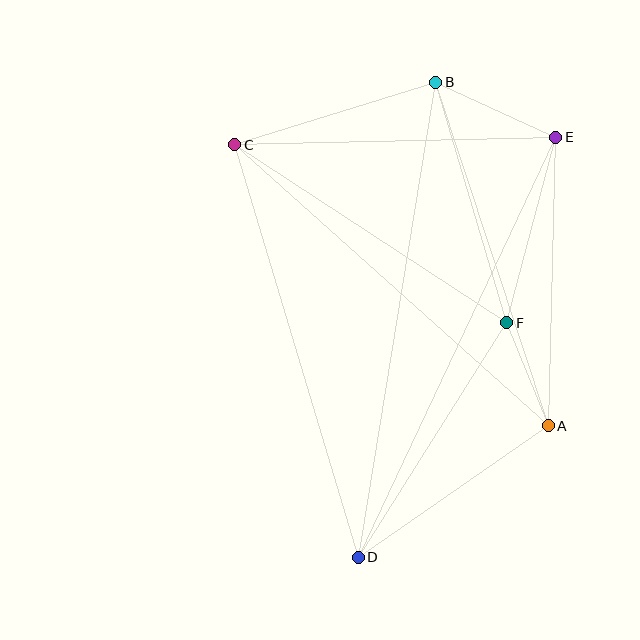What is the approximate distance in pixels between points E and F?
The distance between E and F is approximately 191 pixels.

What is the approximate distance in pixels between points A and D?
The distance between A and D is approximately 231 pixels.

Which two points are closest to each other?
Points A and F are closest to each other.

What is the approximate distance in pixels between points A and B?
The distance between A and B is approximately 362 pixels.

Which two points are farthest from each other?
Points B and D are farthest from each other.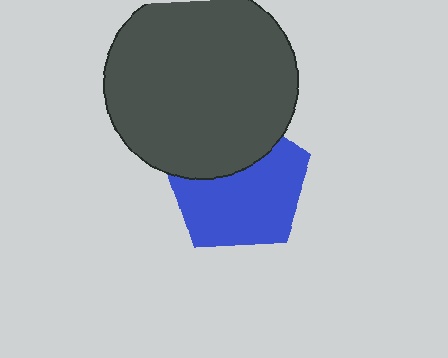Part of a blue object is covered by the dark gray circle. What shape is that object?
It is a pentagon.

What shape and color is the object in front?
The object in front is a dark gray circle.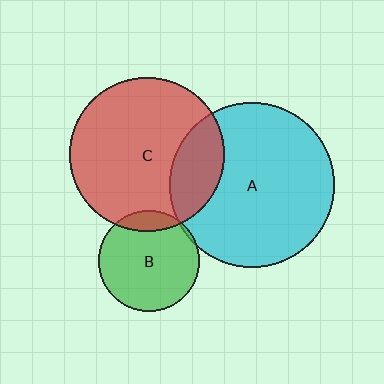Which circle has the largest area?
Circle A (cyan).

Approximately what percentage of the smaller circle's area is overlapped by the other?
Approximately 20%.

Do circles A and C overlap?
Yes.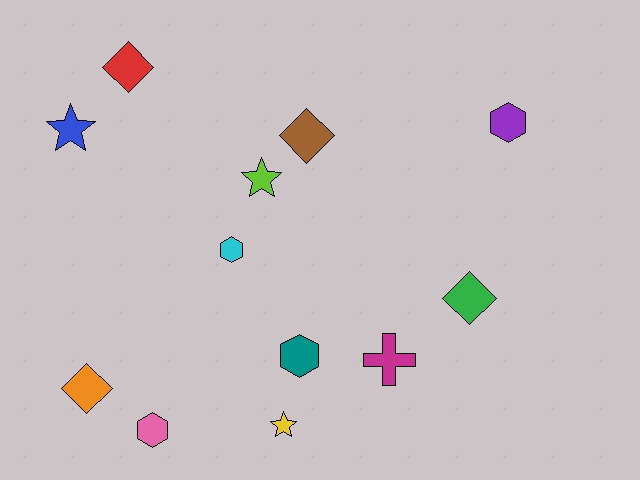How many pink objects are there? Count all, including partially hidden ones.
There is 1 pink object.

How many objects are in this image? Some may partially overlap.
There are 12 objects.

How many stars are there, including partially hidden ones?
There are 3 stars.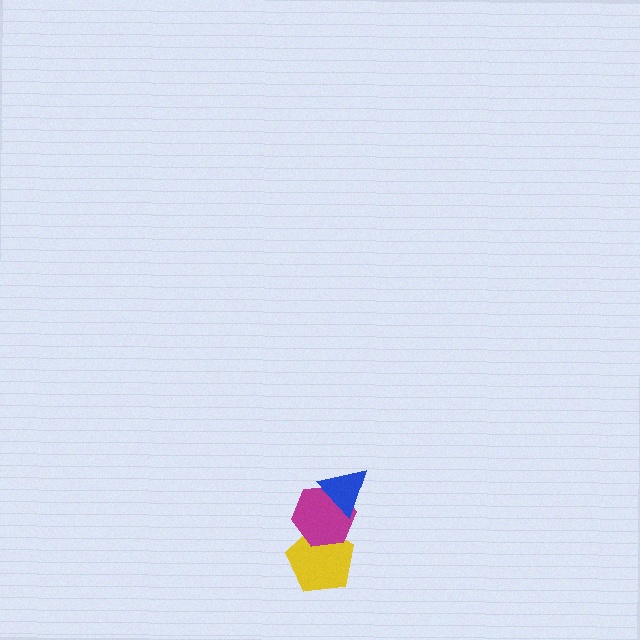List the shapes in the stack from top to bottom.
From top to bottom: the blue triangle, the magenta hexagon, the yellow pentagon.